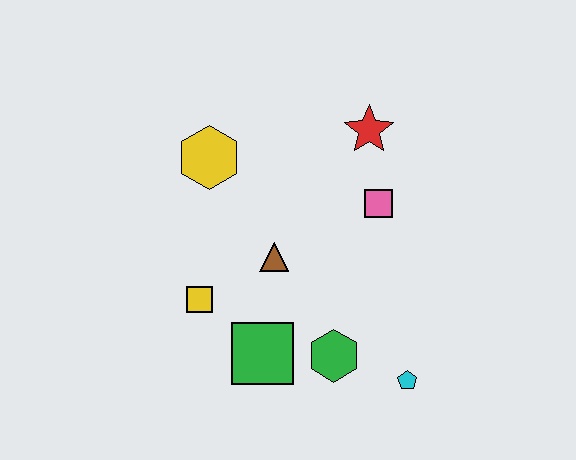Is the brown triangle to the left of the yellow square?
No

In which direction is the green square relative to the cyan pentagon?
The green square is to the left of the cyan pentagon.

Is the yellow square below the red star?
Yes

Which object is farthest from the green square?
The red star is farthest from the green square.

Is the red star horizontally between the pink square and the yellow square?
Yes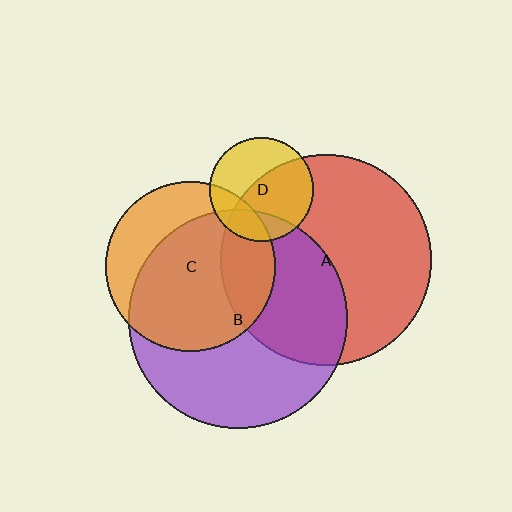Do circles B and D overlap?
Yes.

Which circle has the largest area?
Circle B (purple).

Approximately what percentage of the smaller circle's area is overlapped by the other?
Approximately 20%.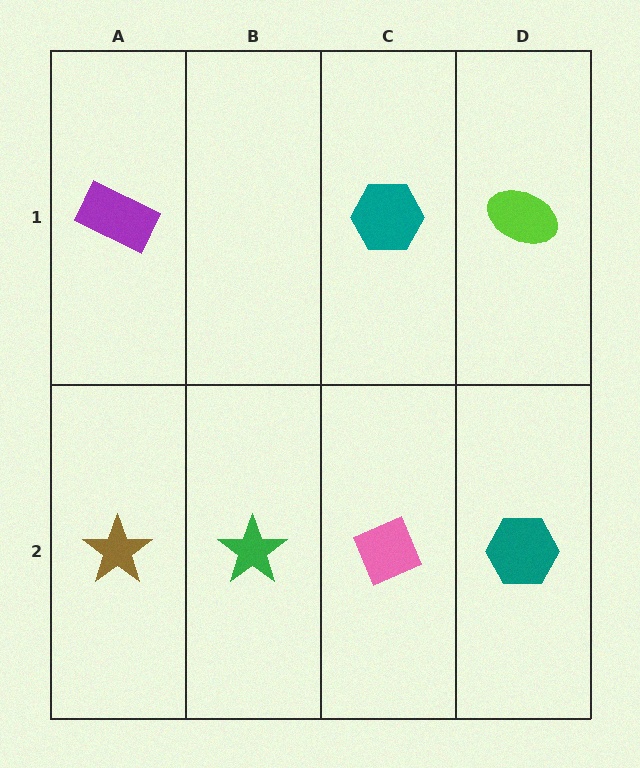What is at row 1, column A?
A purple rectangle.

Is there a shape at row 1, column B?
No, that cell is empty.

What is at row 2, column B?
A green star.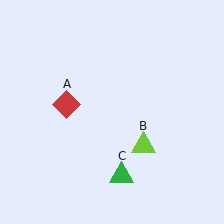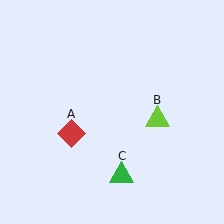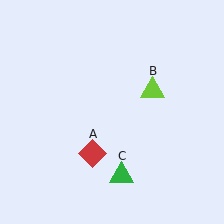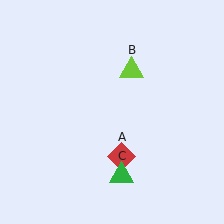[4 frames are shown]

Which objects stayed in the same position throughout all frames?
Green triangle (object C) remained stationary.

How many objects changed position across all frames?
2 objects changed position: red diamond (object A), lime triangle (object B).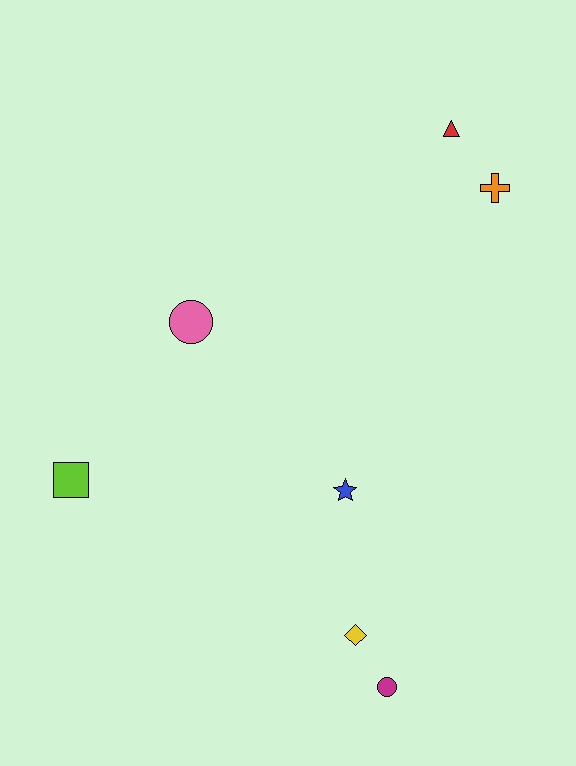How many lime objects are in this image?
There is 1 lime object.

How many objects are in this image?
There are 7 objects.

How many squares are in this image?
There is 1 square.